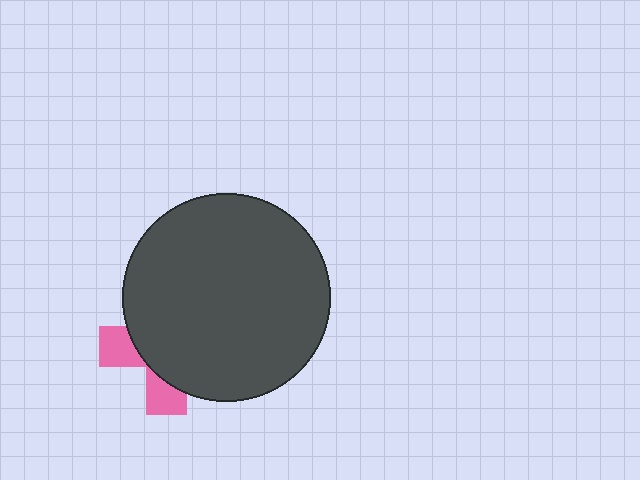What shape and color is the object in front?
The object in front is a dark gray circle.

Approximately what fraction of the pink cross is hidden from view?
Roughly 70% of the pink cross is hidden behind the dark gray circle.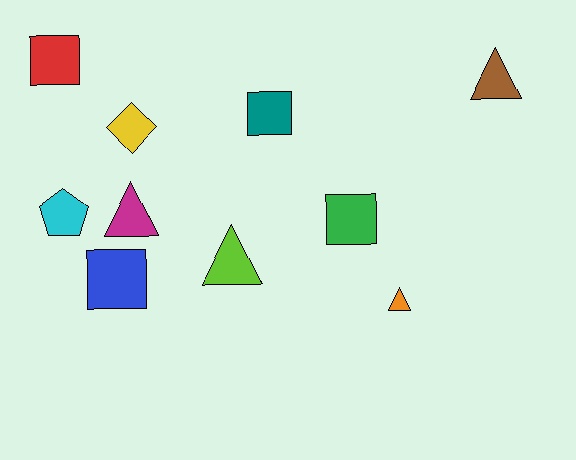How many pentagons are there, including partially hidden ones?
There is 1 pentagon.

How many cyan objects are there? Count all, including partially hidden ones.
There is 1 cyan object.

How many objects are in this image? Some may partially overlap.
There are 10 objects.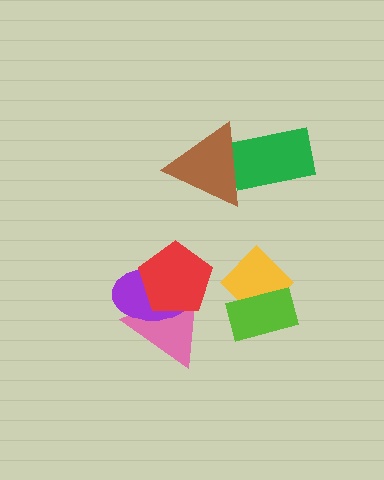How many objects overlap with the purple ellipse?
2 objects overlap with the purple ellipse.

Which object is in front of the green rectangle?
The brown triangle is in front of the green rectangle.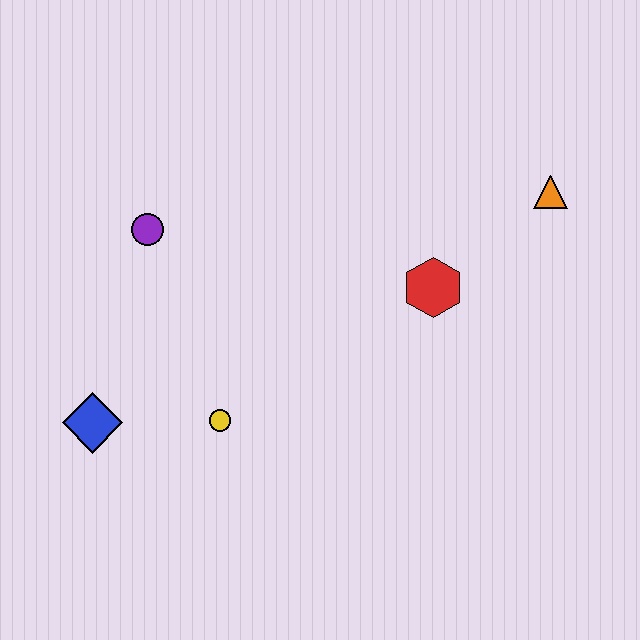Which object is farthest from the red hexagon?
The blue diamond is farthest from the red hexagon.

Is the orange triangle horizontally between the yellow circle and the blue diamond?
No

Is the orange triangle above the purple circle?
Yes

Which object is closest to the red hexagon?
The orange triangle is closest to the red hexagon.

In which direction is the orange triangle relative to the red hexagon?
The orange triangle is to the right of the red hexagon.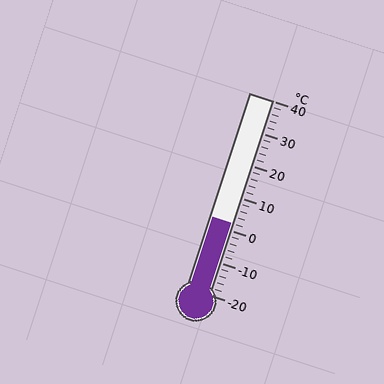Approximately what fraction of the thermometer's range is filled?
The thermometer is filled to approximately 35% of its range.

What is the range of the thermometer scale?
The thermometer scale ranges from -20°C to 40°C.